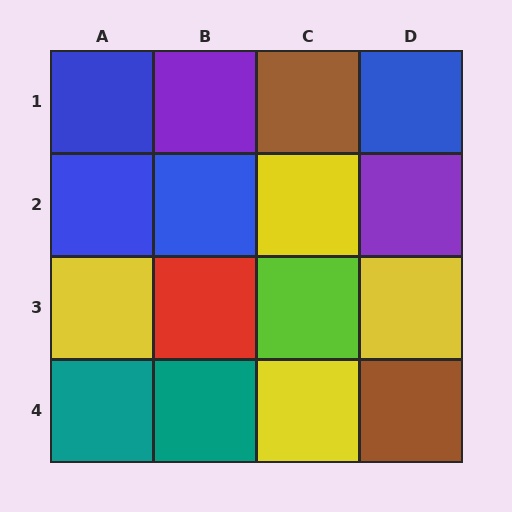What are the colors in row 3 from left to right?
Yellow, red, lime, yellow.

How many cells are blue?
4 cells are blue.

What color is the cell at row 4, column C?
Yellow.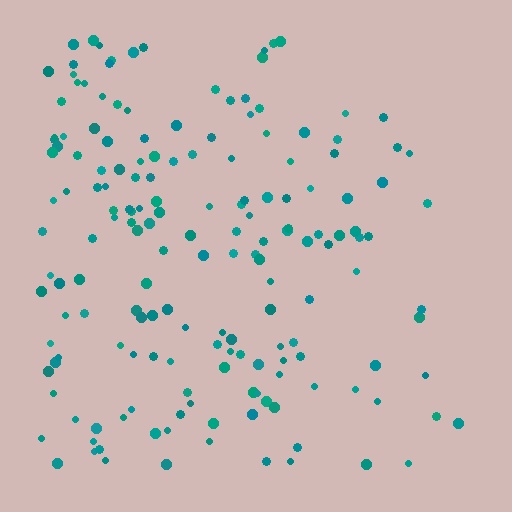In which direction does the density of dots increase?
From right to left, with the left side densest.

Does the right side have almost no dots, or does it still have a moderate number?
Still a moderate number, just noticeably fewer than the left.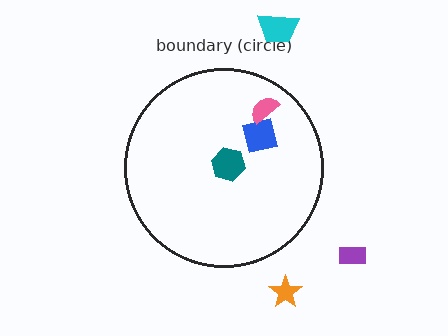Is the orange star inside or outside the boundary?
Outside.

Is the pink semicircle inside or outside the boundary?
Inside.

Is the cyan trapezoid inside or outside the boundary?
Outside.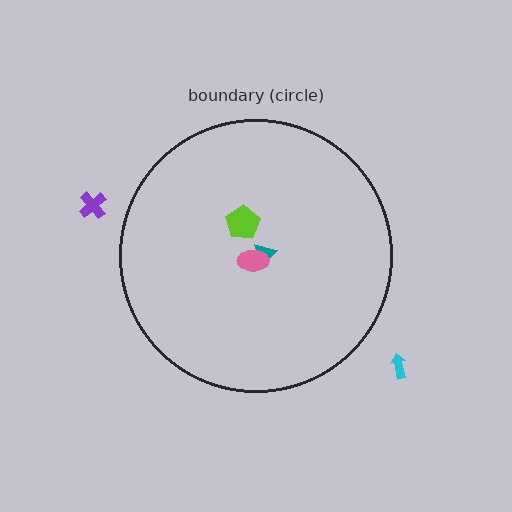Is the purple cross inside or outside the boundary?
Outside.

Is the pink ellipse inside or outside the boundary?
Inside.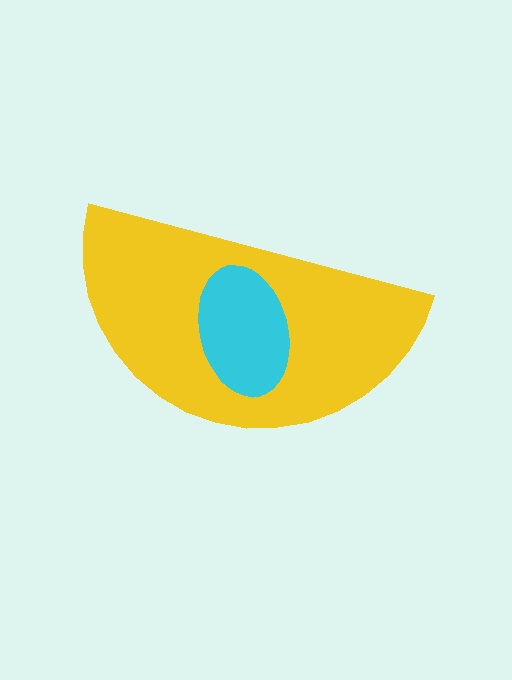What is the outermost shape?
The yellow semicircle.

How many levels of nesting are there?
2.